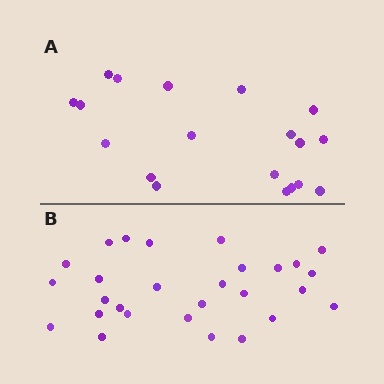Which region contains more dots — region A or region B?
Region B (the bottom region) has more dots.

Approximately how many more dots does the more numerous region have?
Region B has roughly 8 or so more dots than region A.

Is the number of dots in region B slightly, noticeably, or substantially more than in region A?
Region B has substantially more. The ratio is roughly 1.5 to 1.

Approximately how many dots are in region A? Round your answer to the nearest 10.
About 20 dots. (The exact count is 19, which rounds to 20.)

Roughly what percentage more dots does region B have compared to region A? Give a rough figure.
About 45% more.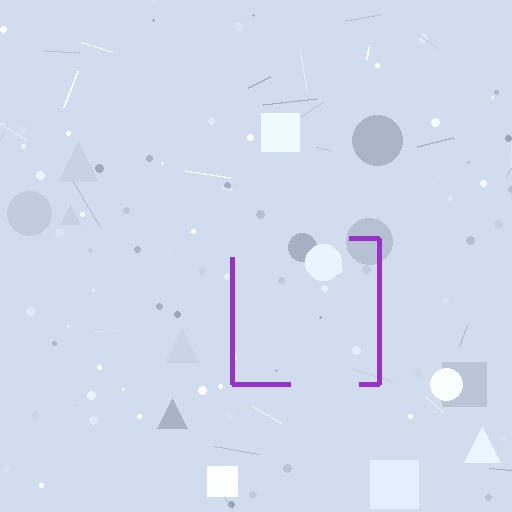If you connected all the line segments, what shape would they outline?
They would outline a square.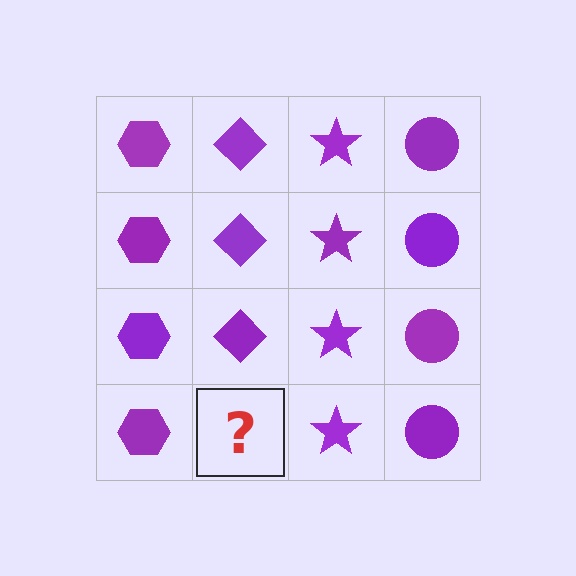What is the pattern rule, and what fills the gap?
The rule is that each column has a consistent shape. The gap should be filled with a purple diamond.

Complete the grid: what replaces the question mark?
The question mark should be replaced with a purple diamond.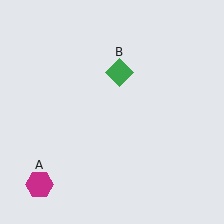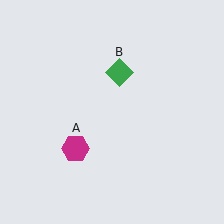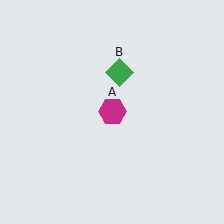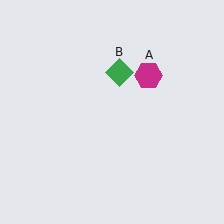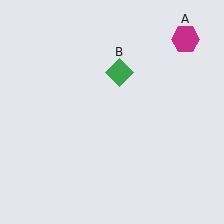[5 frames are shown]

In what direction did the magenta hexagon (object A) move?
The magenta hexagon (object A) moved up and to the right.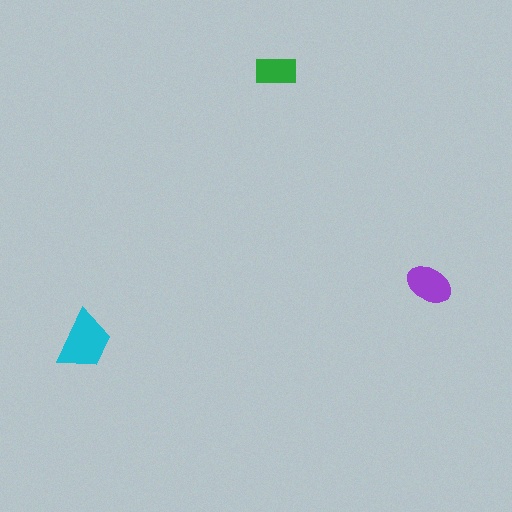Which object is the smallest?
The green rectangle.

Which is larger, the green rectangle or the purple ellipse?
The purple ellipse.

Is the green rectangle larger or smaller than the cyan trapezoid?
Smaller.